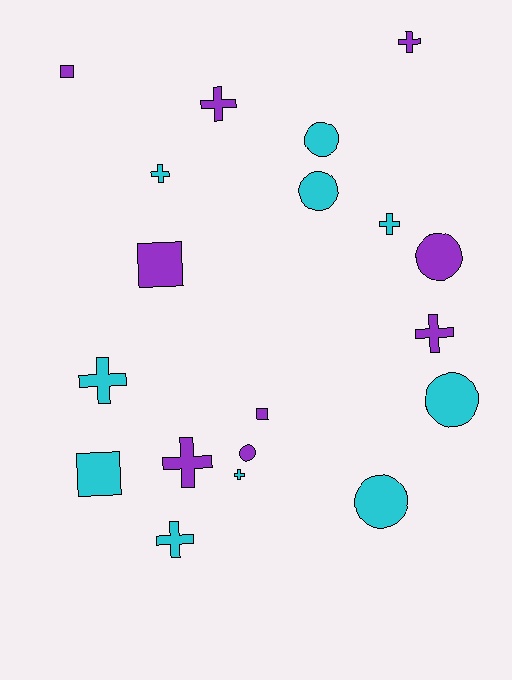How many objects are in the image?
There are 19 objects.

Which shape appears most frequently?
Cross, with 9 objects.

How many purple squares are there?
There are 3 purple squares.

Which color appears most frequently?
Cyan, with 10 objects.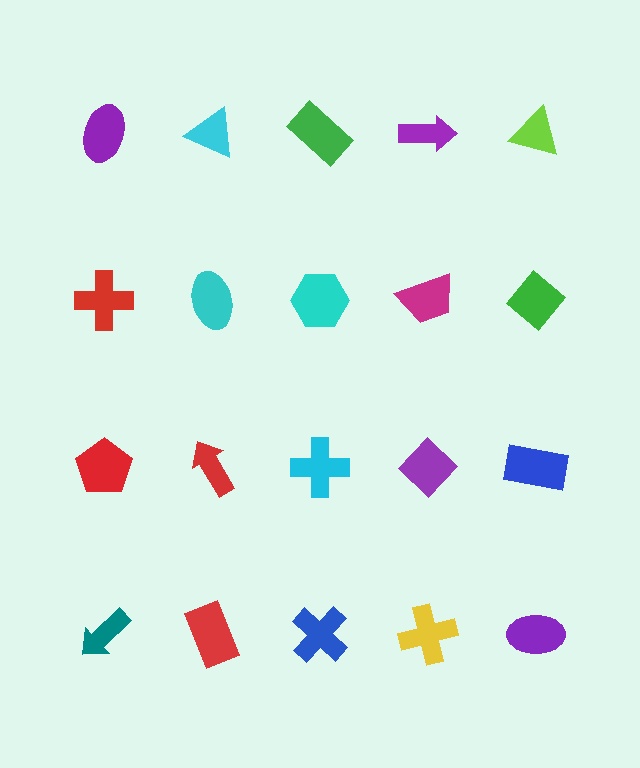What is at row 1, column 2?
A cyan triangle.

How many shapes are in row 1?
5 shapes.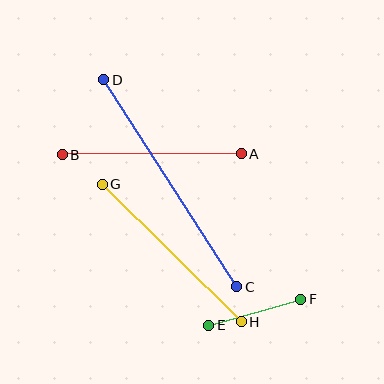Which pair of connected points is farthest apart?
Points C and D are farthest apart.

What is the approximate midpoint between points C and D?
The midpoint is at approximately (170, 183) pixels.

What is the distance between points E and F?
The distance is approximately 96 pixels.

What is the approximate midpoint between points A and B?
The midpoint is at approximately (152, 154) pixels.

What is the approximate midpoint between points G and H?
The midpoint is at approximately (172, 253) pixels.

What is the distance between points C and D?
The distance is approximately 246 pixels.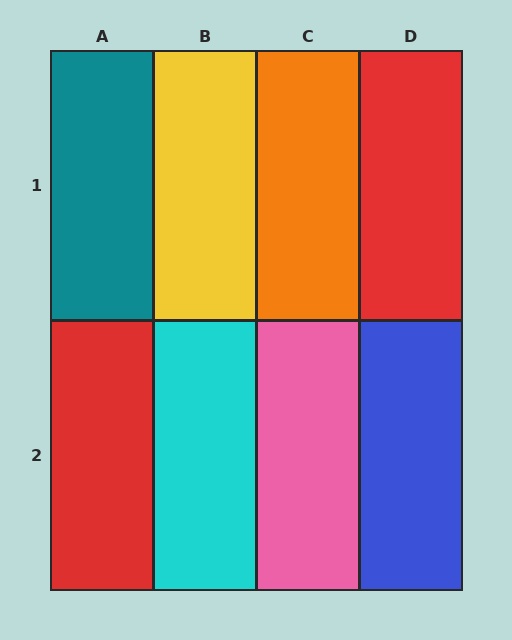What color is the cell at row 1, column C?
Orange.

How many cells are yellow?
1 cell is yellow.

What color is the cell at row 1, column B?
Yellow.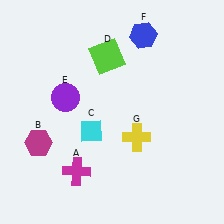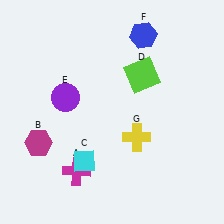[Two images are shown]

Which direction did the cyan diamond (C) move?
The cyan diamond (C) moved down.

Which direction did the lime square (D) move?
The lime square (D) moved right.